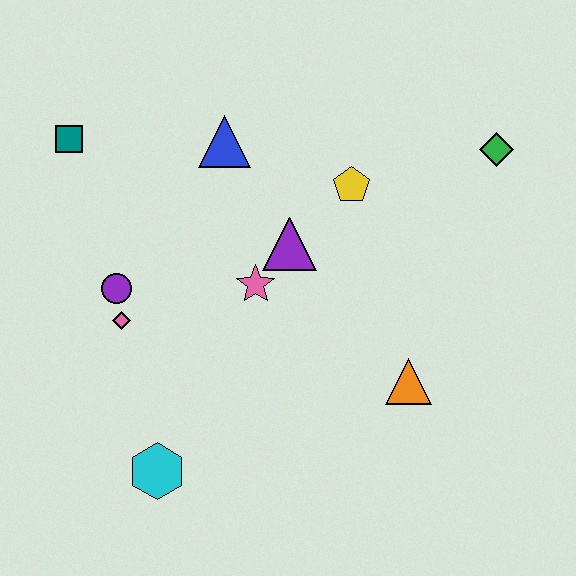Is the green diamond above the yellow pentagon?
Yes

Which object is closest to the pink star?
The purple triangle is closest to the pink star.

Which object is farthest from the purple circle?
The green diamond is farthest from the purple circle.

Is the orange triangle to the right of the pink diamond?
Yes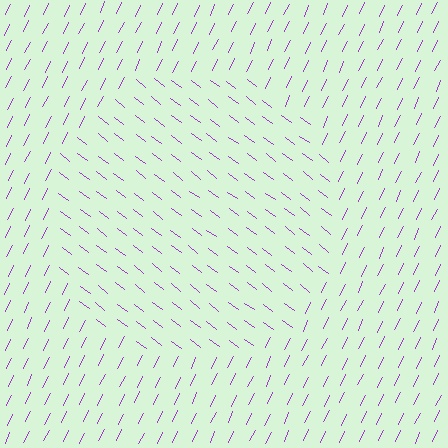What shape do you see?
I see a circle.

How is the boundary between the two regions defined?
The boundary is defined purely by a change in line orientation (approximately 78 degrees difference). All lines are the same color and thickness.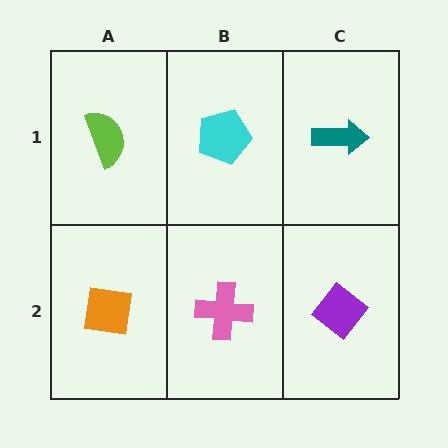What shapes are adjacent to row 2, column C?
A teal arrow (row 1, column C), a pink cross (row 2, column B).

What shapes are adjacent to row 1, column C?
A purple diamond (row 2, column C), a cyan pentagon (row 1, column B).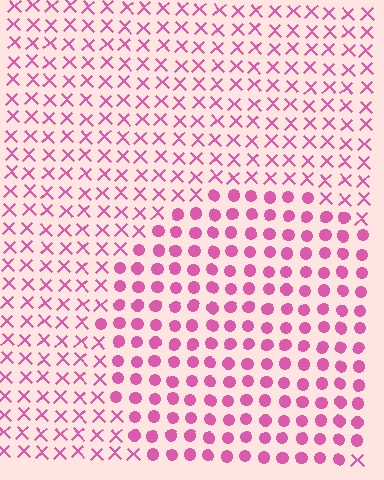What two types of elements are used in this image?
The image uses circles inside the circle region and X marks outside it.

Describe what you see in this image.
The image is filled with small pink elements arranged in a uniform grid. A circle-shaped region contains circles, while the surrounding area contains X marks. The boundary is defined purely by the change in element shape.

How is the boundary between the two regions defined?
The boundary is defined by a change in element shape: circles inside vs. X marks outside. All elements share the same color and spacing.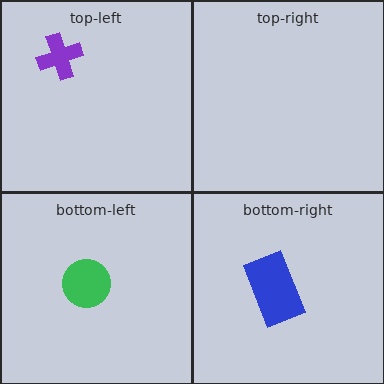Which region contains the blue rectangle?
The bottom-right region.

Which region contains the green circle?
The bottom-left region.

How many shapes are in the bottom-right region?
1.